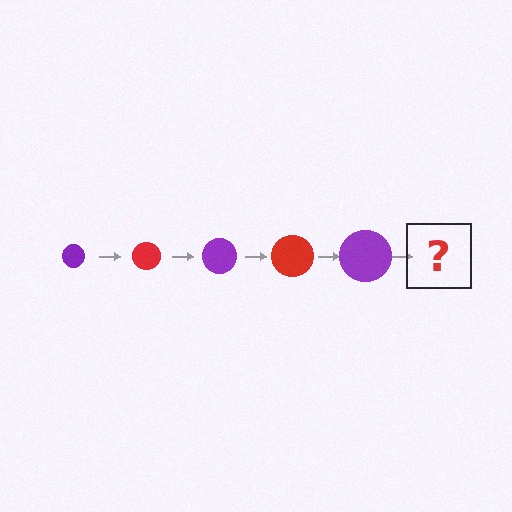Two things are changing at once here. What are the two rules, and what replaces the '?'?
The two rules are that the circle grows larger each step and the color cycles through purple and red. The '?' should be a red circle, larger than the previous one.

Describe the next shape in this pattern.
It should be a red circle, larger than the previous one.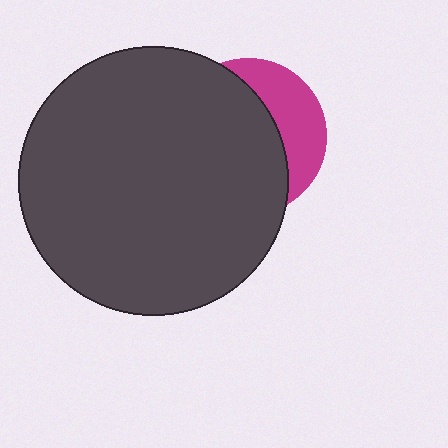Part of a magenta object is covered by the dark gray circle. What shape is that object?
It is a circle.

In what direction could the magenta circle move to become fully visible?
The magenta circle could move right. That would shift it out from behind the dark gray circle entirely.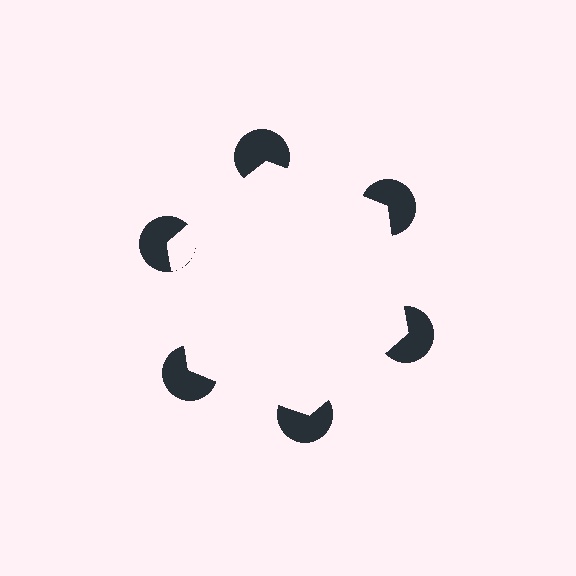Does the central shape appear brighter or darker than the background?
It typically appears slightly brighter than the background, even though no actual brightness change is drawn.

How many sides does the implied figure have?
6 sides.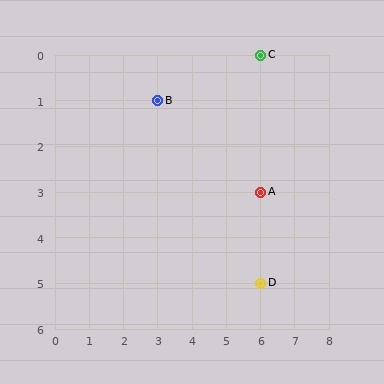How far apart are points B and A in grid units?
Points B and A are 3 columns and 2 rows apart (about 3.6 grid units diagonally).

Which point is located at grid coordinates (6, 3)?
Point A is at (6, 3).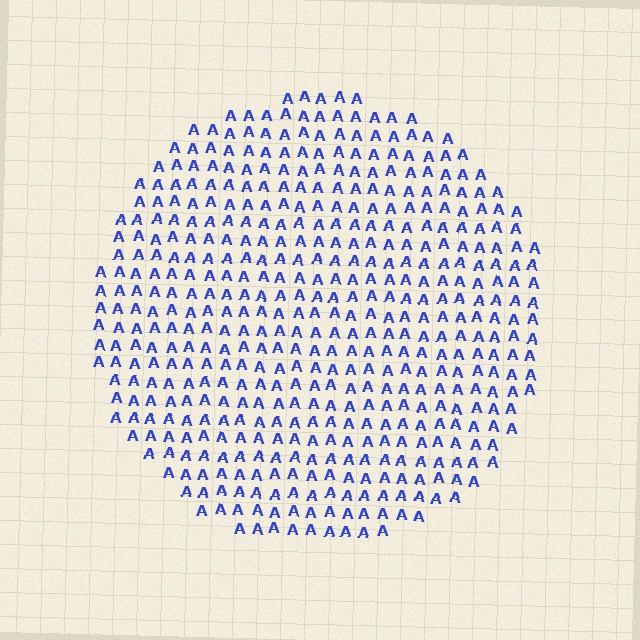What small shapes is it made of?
It is made of small letter A's.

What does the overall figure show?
The overall figure shows a circle.